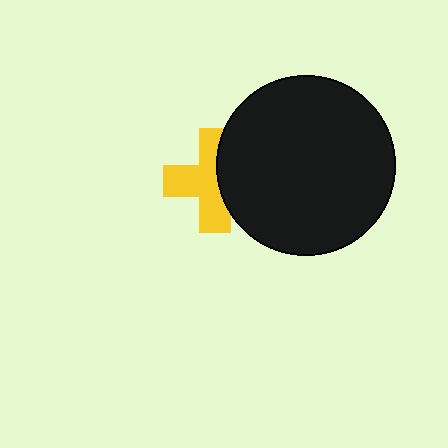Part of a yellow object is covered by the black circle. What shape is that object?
It is a cross.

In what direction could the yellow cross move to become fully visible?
The yellow cross could move left. That would shift it out from behind the black circle entirely.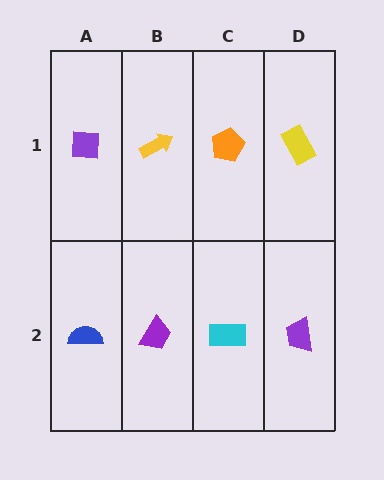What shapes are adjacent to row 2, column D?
A yellow rectangle (row 1, column D), a cyan rectangle (row 2, column C).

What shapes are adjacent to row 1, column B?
A purple trapezoid (row 2, column B), a purple square (row 1, column A), an orange pentagon (row 1, column C).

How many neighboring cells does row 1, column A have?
2.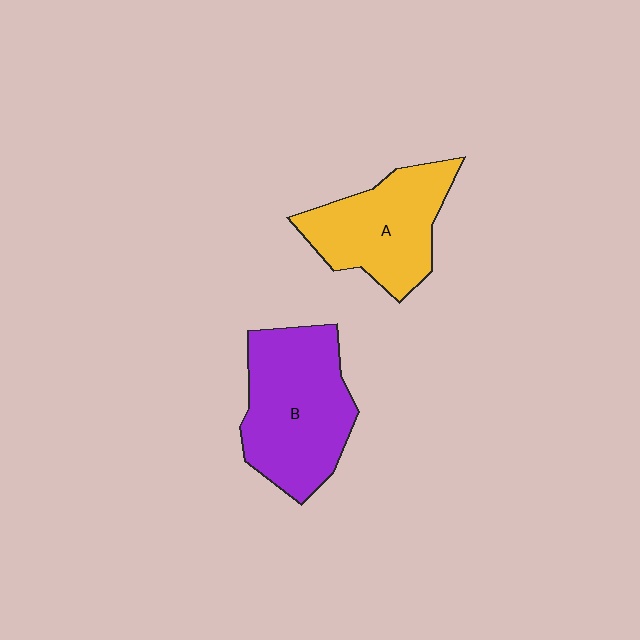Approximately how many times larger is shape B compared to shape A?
Approximately 1.2 times.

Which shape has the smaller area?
Shape A (yellow).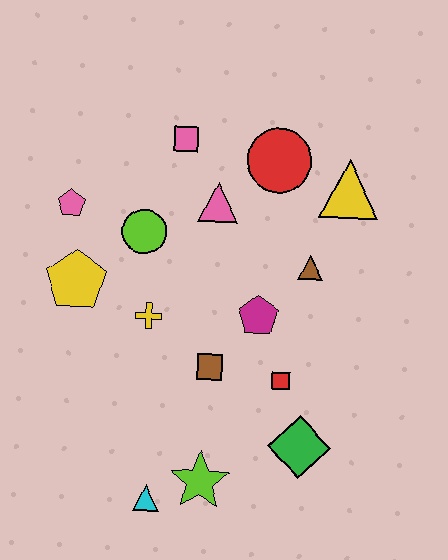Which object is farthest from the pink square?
The cyan triangle is farthest from the pink square.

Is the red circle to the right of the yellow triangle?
No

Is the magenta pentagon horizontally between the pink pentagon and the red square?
Yes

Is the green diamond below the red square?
Yes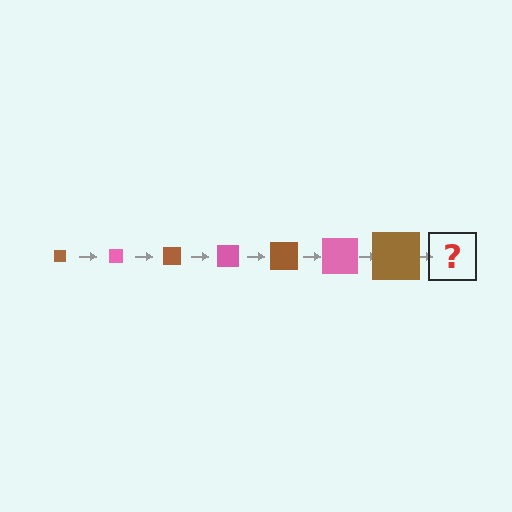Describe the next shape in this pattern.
It should be a pink square, larger than the previous one.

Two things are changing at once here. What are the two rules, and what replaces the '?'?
The two rules are that the square grows larger each step and the color cycles through brown and pink. The '?' should be a pink square, larger than the previous one.